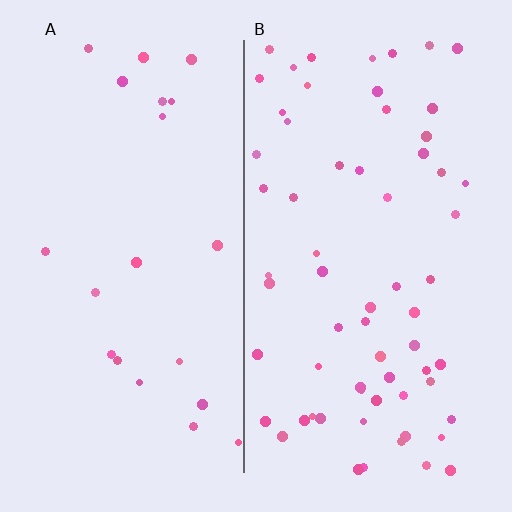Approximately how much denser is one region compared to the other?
Approximately 3.0× — region B over region A.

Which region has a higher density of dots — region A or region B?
B (the right).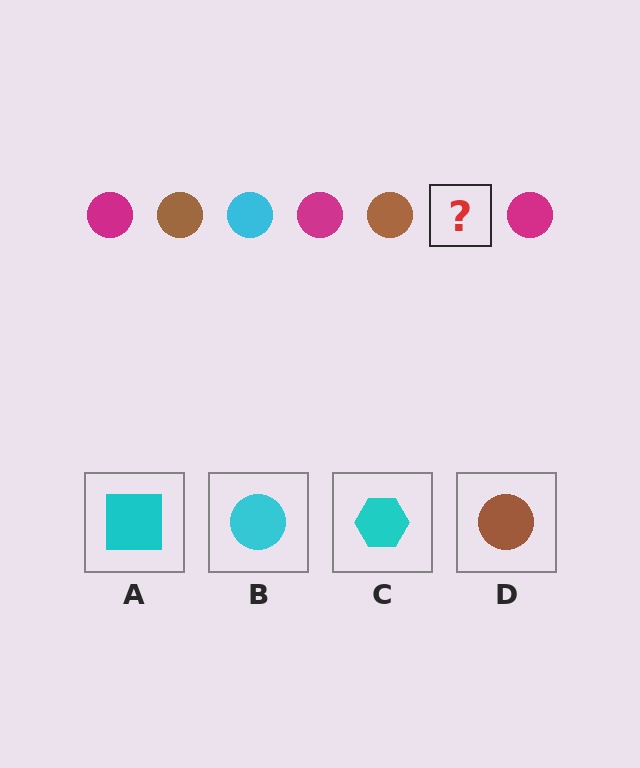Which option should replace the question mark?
Option B.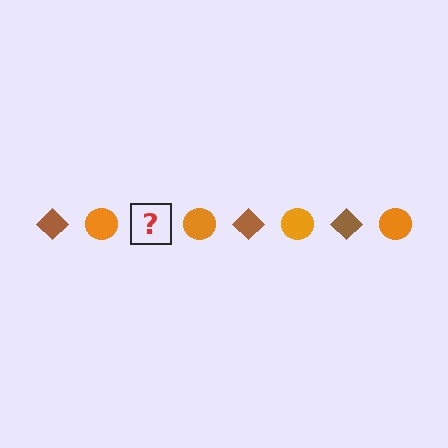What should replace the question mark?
The question mark should be replaced with a brown diamond.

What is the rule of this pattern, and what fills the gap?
The rule is that the pattern alternates between brown diamond and orange circle. The gap should be filled with a brown diamond.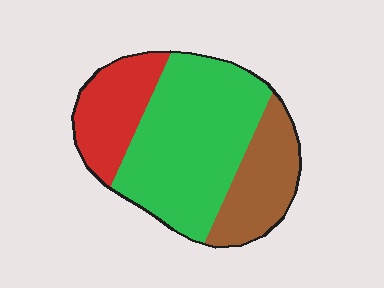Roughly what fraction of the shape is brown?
Brown covers 23% of the shape.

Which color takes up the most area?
Green, at roughly 55%.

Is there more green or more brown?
Green.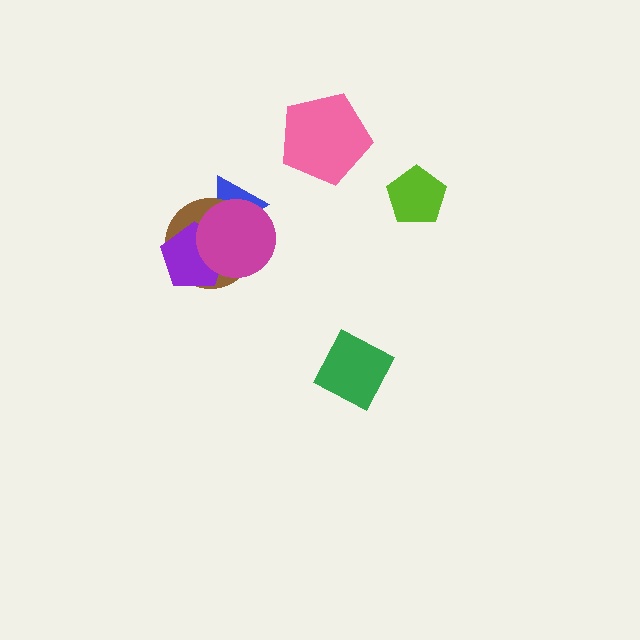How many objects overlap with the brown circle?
3 objects overlap with the brown circle.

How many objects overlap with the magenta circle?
3 objects overlap with the magenta circle.